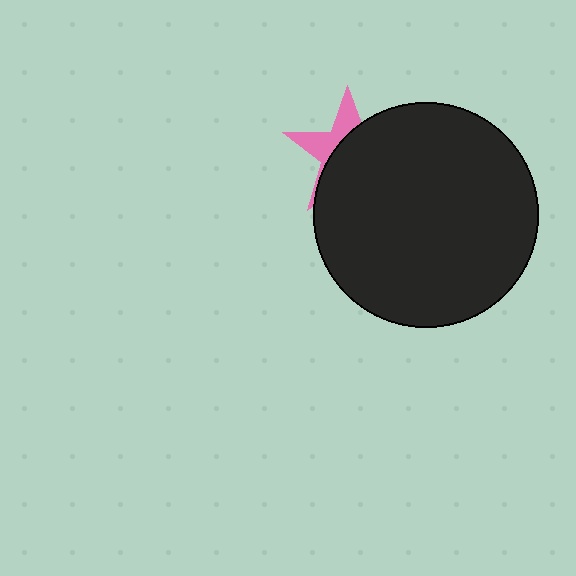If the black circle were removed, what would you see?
You would see the complete pink star.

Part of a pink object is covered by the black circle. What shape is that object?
It is a star.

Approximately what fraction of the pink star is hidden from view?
Roughly 66% of the pink star is hidden behind the black circle.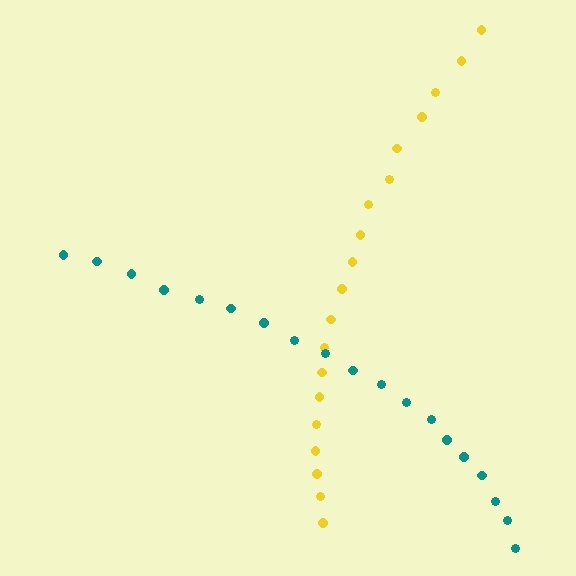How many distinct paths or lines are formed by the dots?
There are 2 distinct paths.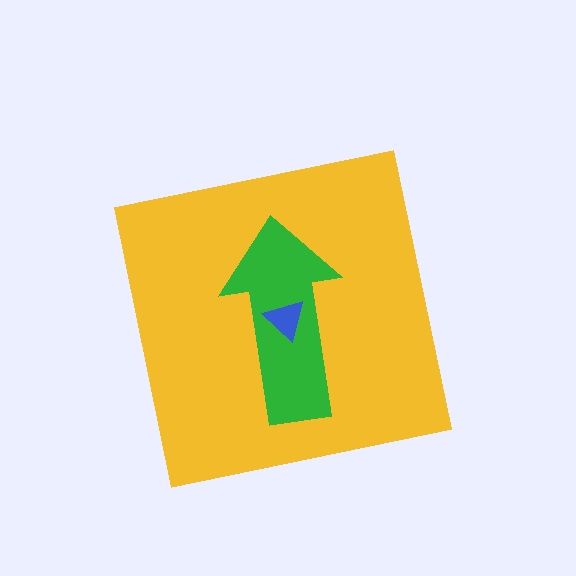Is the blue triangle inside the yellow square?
Yes.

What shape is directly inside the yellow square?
The green arrow.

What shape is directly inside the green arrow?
The blue triangle.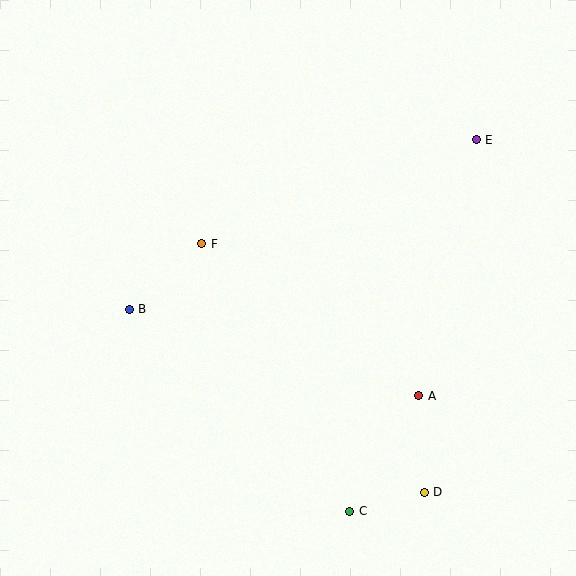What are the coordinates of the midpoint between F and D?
The midpoint between F and D is at (313, 368).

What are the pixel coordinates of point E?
Point E is at (476, 140).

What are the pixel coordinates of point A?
Point A is at (419, 396).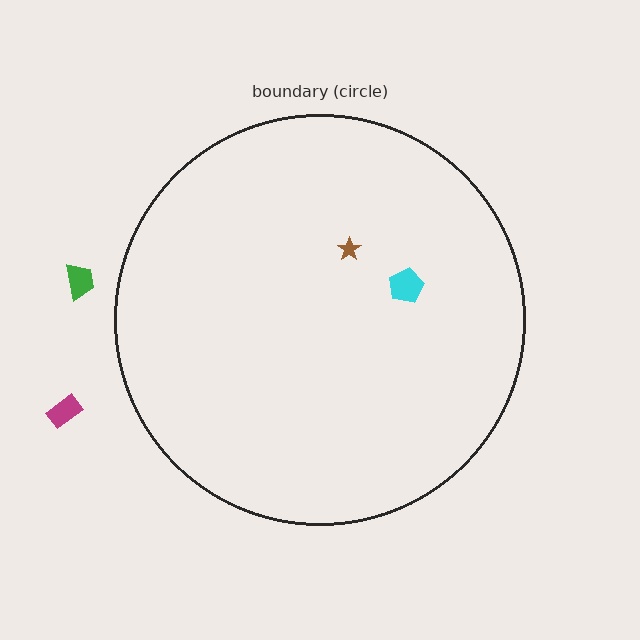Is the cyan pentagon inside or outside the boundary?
Inside.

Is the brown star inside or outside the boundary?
Inside.